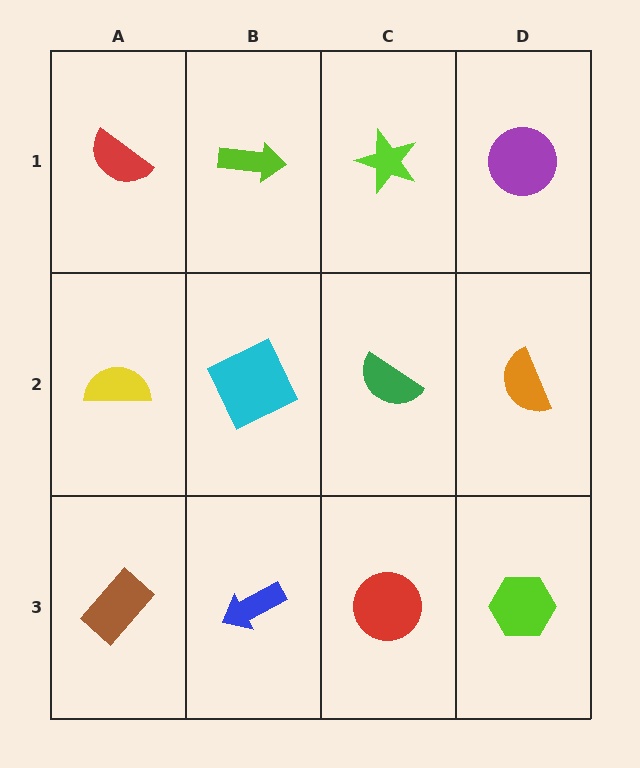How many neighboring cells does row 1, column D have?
2.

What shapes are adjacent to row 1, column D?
An orange semicircle (row 2, column D), a lime star (row 1, column C).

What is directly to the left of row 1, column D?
A lime star.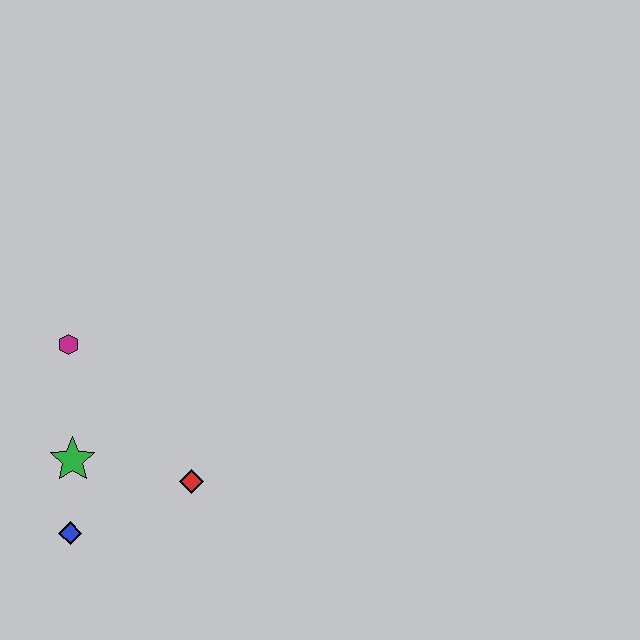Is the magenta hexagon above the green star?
Yes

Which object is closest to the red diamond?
The green star is closest to the red diamond.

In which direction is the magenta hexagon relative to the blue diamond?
The magenta hexagon is above the blue diamond.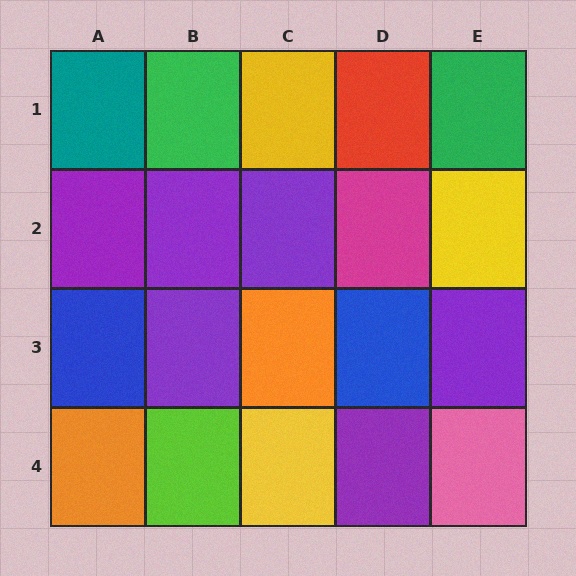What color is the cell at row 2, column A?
Purple.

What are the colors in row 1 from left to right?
Teal, green, yellow, red, green.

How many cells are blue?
2 cells are blue.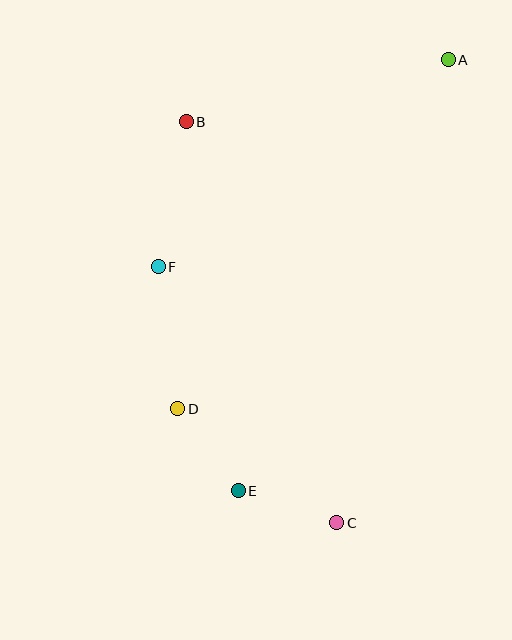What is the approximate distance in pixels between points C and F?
The distance between C and F is approximately 312 pixels.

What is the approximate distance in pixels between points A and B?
The distance between A and B is approximately 269 pixels.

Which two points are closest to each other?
Points D and E are closest to each other.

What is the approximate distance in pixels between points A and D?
The distance between A and D is approximately 441 pixels.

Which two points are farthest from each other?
Points A and E are farthest from each other.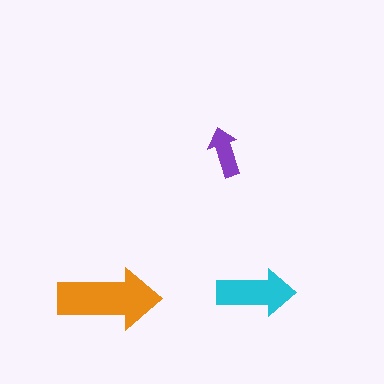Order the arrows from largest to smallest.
the orange one, the cyan one, the purple one.